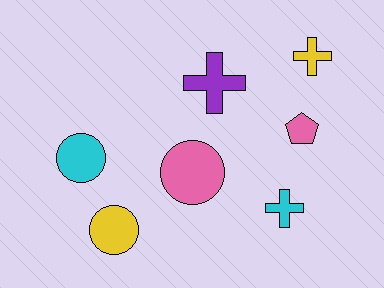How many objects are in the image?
There are 7 objects.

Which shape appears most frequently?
Circle, with 3 objects.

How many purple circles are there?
There are no purple circles.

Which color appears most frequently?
Yellow, with 2 objects.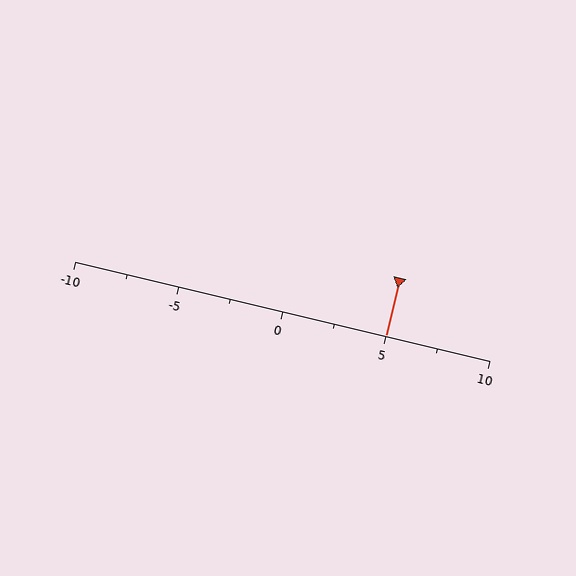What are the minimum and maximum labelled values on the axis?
The axis runs from -10 to 10.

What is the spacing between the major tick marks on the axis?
The major ticks are spaced 5 apart.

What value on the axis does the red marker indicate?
The marker indicates approximately 5.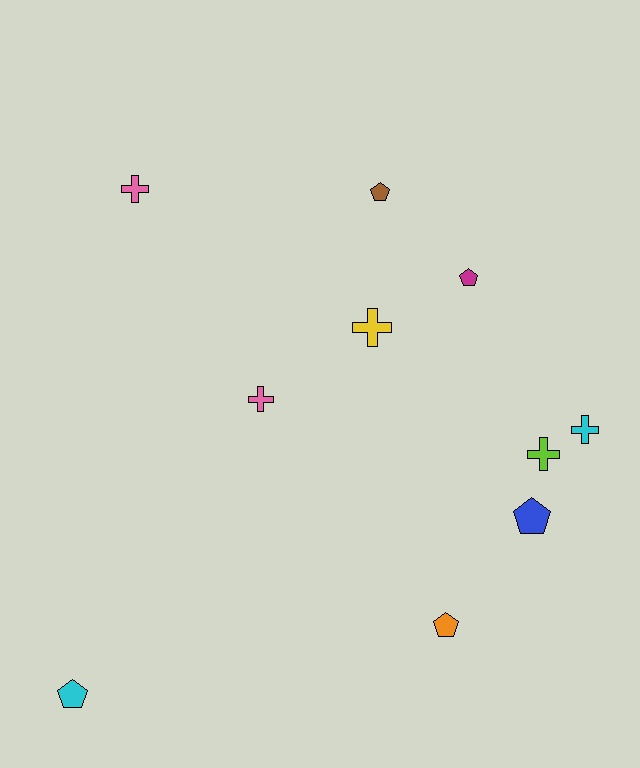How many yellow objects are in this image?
There is 1 yellow object.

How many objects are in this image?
There are 10 objects.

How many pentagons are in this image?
There are 5 pentagons.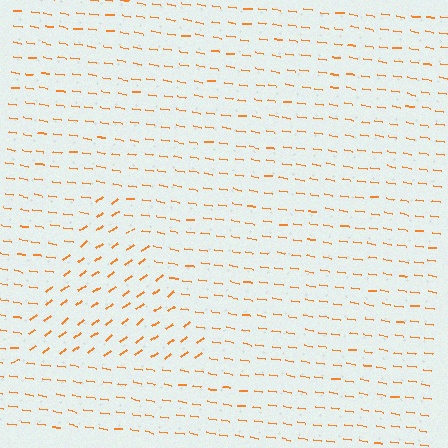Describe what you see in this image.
The image is filled with small orange line segments. A triangle region in the image has lines oriented differently from the surrounding lines, creating a visible texture boundary.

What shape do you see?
I see a triangle.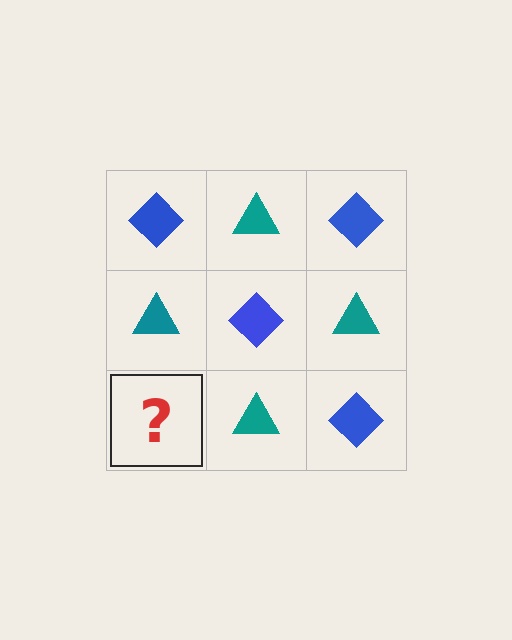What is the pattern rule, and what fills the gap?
The rule is that it alternates blue diamond and teal triangle in a checkerboard pattern. The gap should be filled with a blue diamond.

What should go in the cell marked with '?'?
The missing cell should contain a blue diamond.